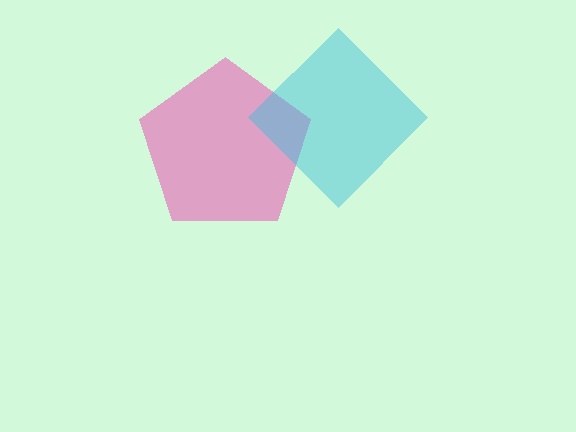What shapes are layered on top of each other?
The layered shapes are: a pink pentagon, a cyan diamond.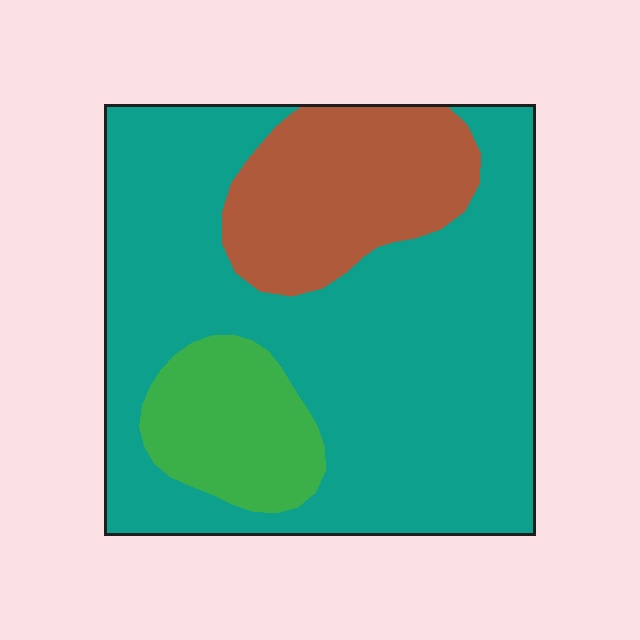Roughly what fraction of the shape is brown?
Brown covers 19% of the shape.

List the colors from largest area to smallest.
From largest to smallest: teal, brown, green.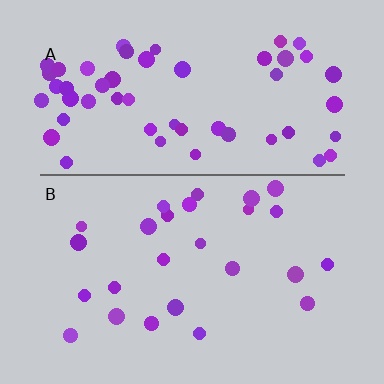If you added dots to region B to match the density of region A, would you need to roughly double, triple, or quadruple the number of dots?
Approximately double.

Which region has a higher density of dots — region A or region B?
A (the top).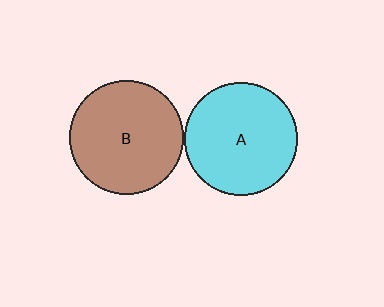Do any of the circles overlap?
No, none of the circles overlap.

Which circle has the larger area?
Circle B (brown).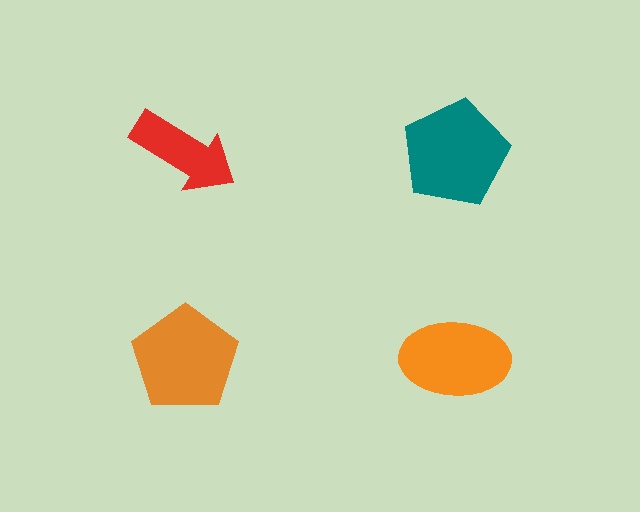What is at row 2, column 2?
An orange ellipse.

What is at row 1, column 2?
A teal pentagon.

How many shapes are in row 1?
2 shapes.